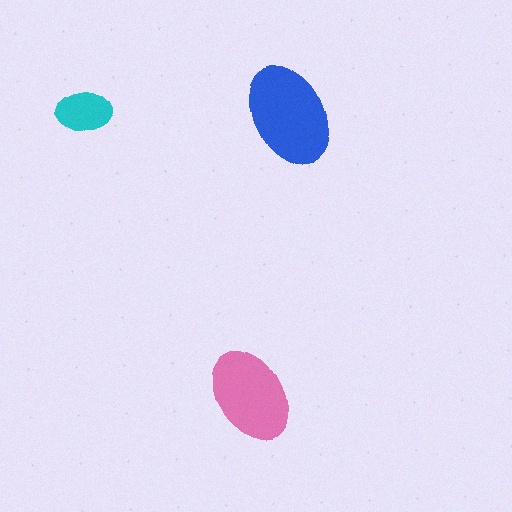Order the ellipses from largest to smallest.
the blue one, the pink one, the cyan one.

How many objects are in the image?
There are 3 objects in the image.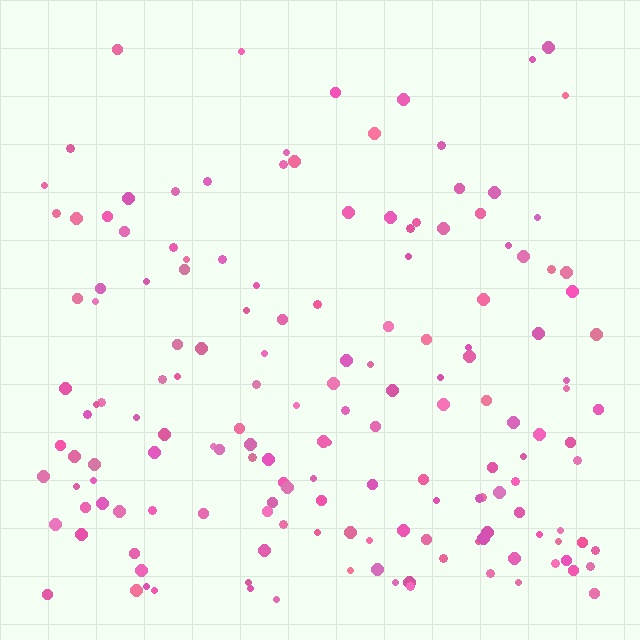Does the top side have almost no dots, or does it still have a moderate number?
Still a moderate number, just noticeably fewer than the bottom.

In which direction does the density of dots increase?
From top to bottom, with the bottom side densest.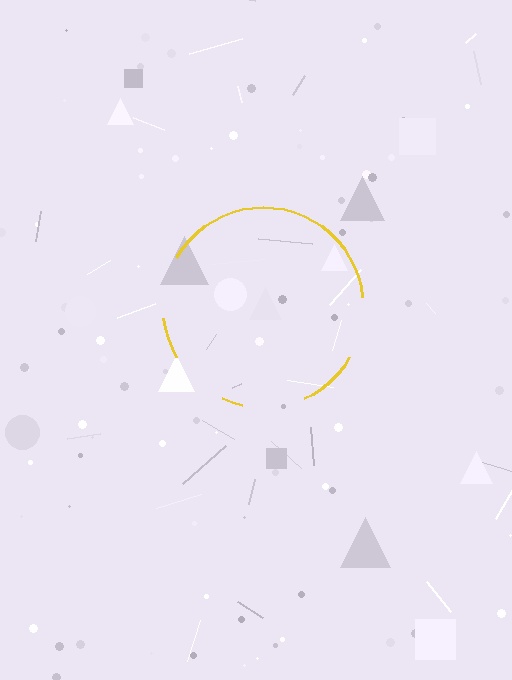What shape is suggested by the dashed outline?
The dashed outline suggests a circle.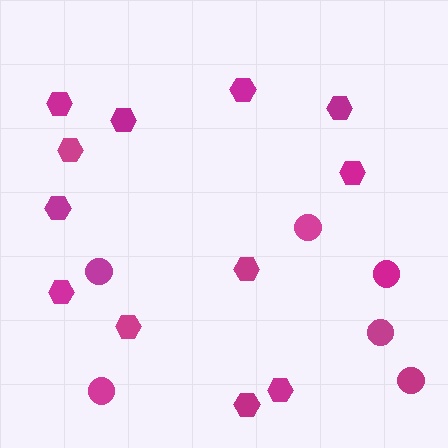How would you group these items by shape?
There are 2 groups: one group of hexagons (12) and one group of circles (6).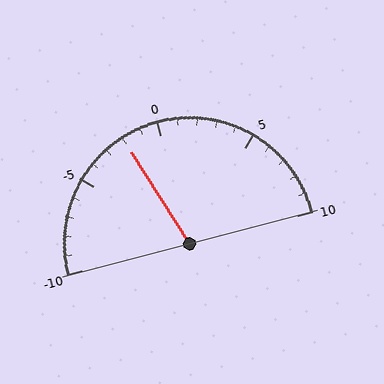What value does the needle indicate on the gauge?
The needle indicates approximately -2.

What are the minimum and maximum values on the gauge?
The gauge ranges from -10 to 10.